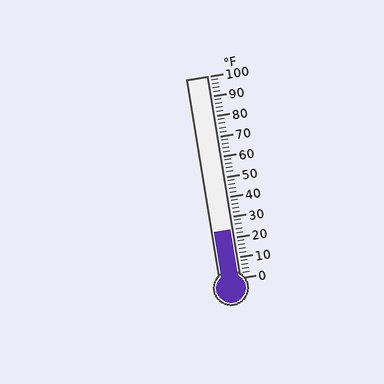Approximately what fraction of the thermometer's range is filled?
The thermometer is filled to approximately 25% of its range.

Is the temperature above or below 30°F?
The temperature is below 30°F.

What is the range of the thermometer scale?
The thermometer scale ranges from 0°F to 100°F.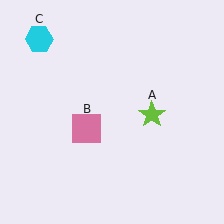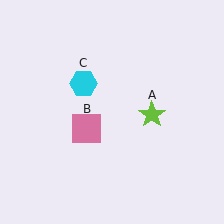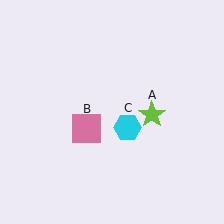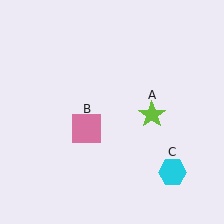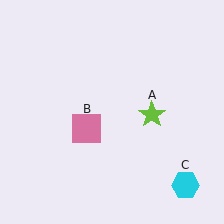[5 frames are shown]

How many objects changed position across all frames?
1 object changed position: cyan hexagon (object C).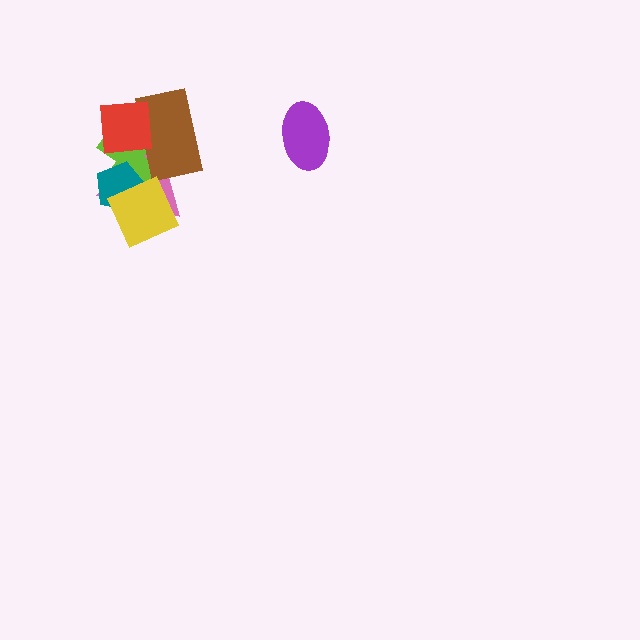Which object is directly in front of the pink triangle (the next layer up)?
The lime cross is directly in front of the pink triangle.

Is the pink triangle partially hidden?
Yes, it is partially covered by another shape.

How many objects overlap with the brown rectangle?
3 objects overlap with the brown rectangle.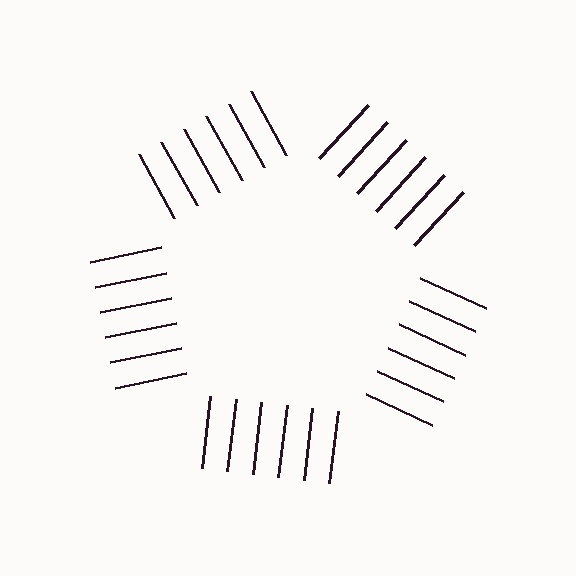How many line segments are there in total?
30 — 6 along each of the 5 edges.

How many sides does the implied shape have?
5 sides — the line-ends trace a pentagon.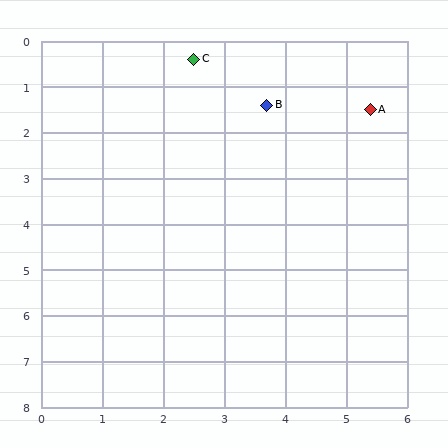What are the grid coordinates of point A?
Point A is at approximately (5.4, 1.5).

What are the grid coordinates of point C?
Point C is at approximately (2.5, 0.4).